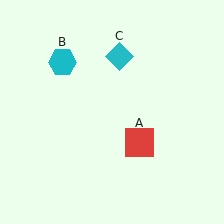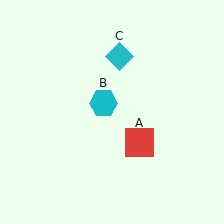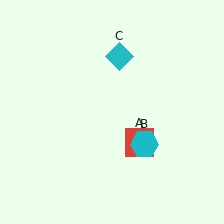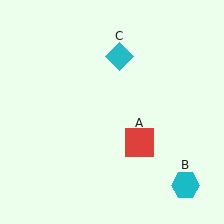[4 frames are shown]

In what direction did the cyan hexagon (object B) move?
The cyan hexagon (object B) moved down and to the right.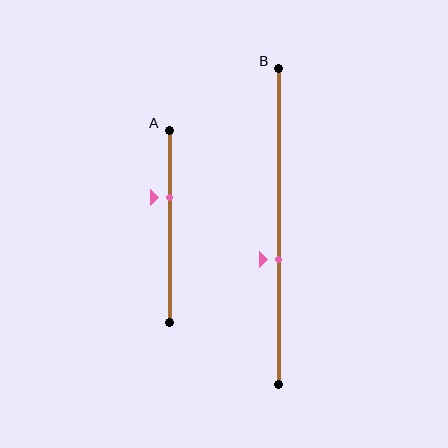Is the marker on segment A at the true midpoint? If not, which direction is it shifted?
No, the marker on segment A is shifted upward by about 15% of the segment length.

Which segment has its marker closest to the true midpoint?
Segment B has its marker closest to the true midpoint.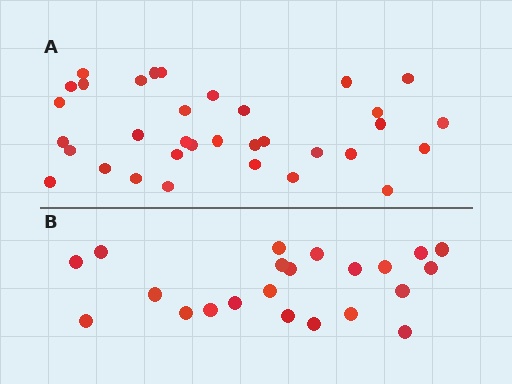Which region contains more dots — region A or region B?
Region A (the top region) has more dots.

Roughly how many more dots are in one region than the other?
Region A has roughly 12 or so more dots than region B.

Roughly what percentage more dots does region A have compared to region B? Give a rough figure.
About 55% more.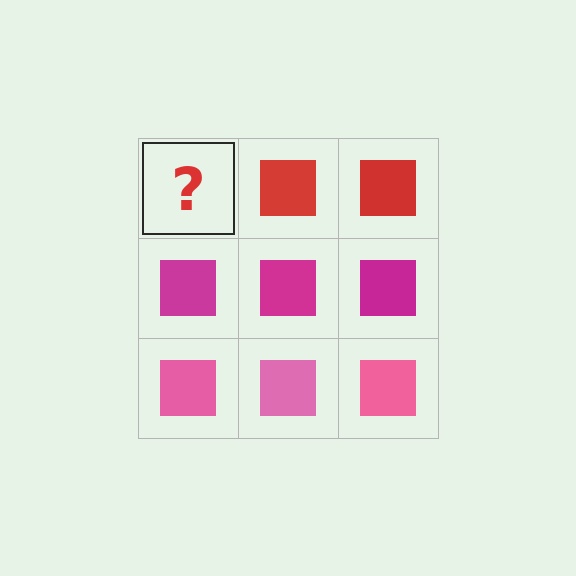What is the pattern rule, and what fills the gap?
The rule is that each row has a consistent color. The gap should be filled with a red square.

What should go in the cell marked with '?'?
The missing cell should contain a red square.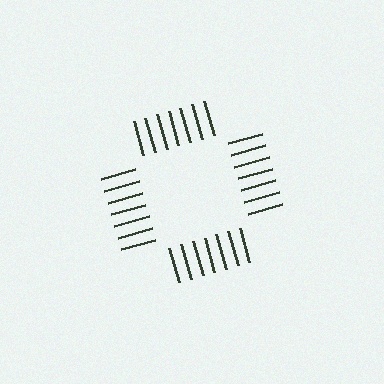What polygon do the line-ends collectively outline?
An illusory square — the line segments terminate on its edges but no continuous stroke is drawn.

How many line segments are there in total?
28 — 7 along each of the 4 edges.